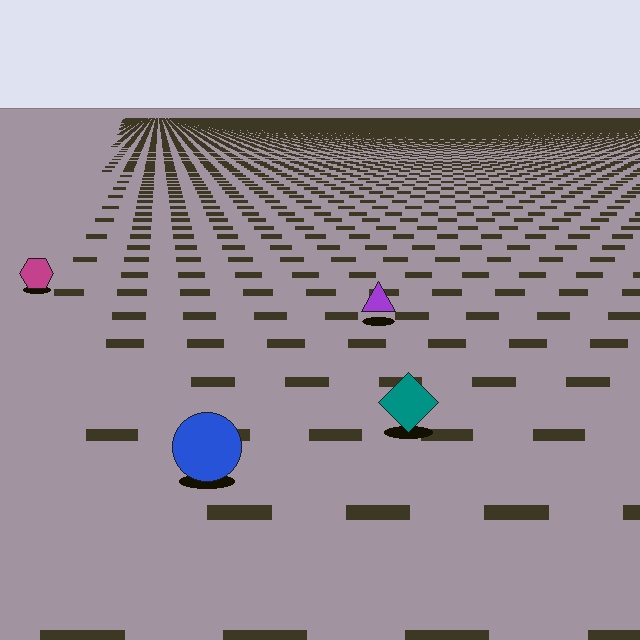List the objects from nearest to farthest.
From nearest to farthest: the blue circle, the teal diamond, the purple triangle, the magenta hexagon.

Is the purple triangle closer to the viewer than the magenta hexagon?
Yes. The purple triangle is closer — you can tell from the texture gradient: the ground texture is coarser near it.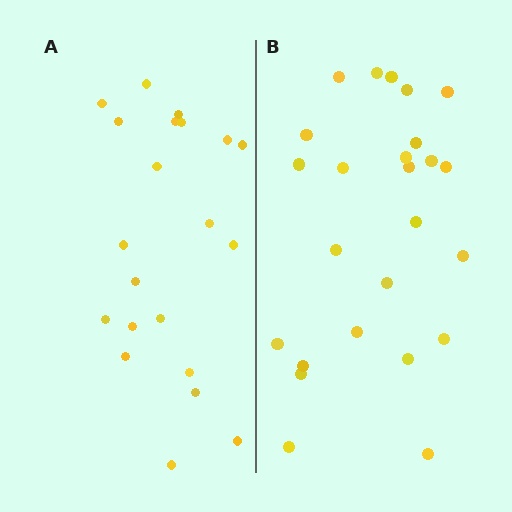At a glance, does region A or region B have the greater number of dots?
Region B (the right region) has more dots.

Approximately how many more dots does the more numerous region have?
Region B has about 4 more dots than region A.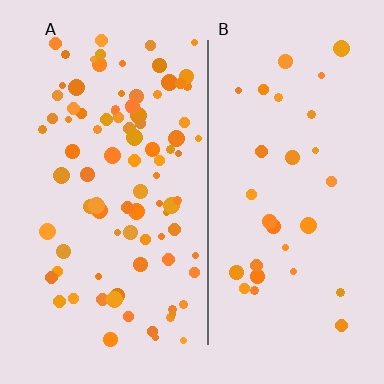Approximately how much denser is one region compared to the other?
Approximately 2.9× — region A over region B.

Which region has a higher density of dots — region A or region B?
A (the left).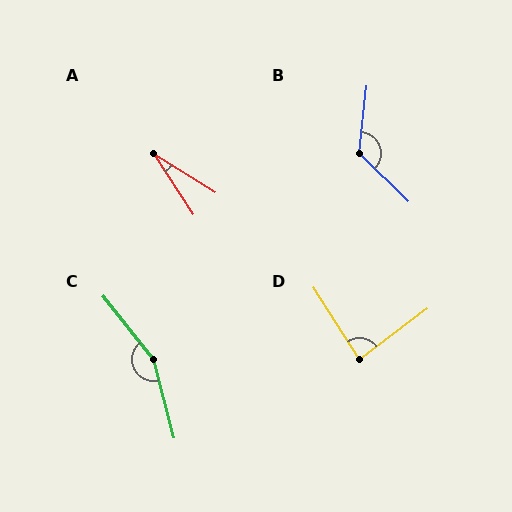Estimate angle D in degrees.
Approximately 86 degrees.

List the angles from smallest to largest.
A (25°), D (86°), B (129°), C (156°).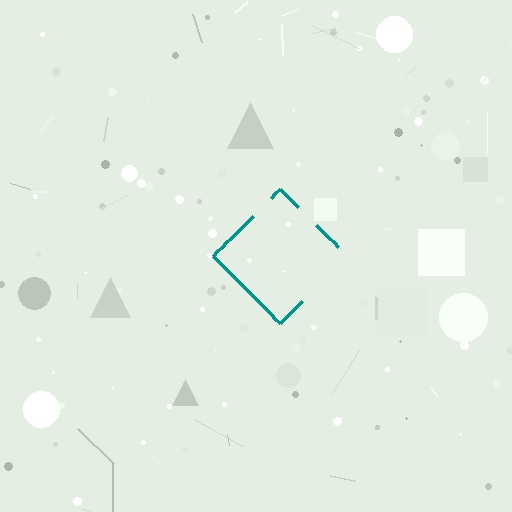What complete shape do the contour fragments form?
The contour fragments form a diamond.